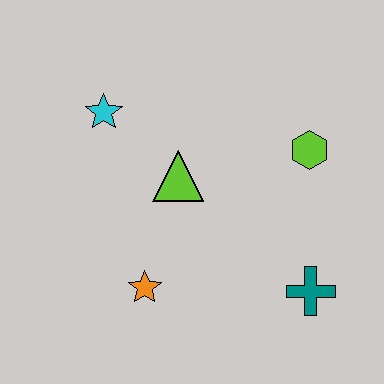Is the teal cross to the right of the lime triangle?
Yes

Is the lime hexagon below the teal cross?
No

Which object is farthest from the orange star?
The lime hexagon is farthest from the orange star.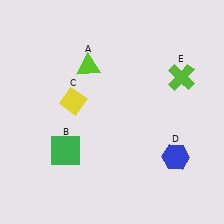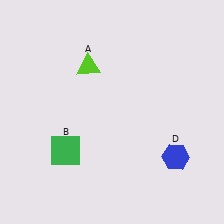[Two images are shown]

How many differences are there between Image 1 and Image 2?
There are 2 differences between the two images.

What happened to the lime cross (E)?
The lime cross (E) was removed in Image 2. It was in the top-right area of Image 1.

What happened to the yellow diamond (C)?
The yellow diamond (C) was removed in Image 2. It was in the top-left area of Image 1.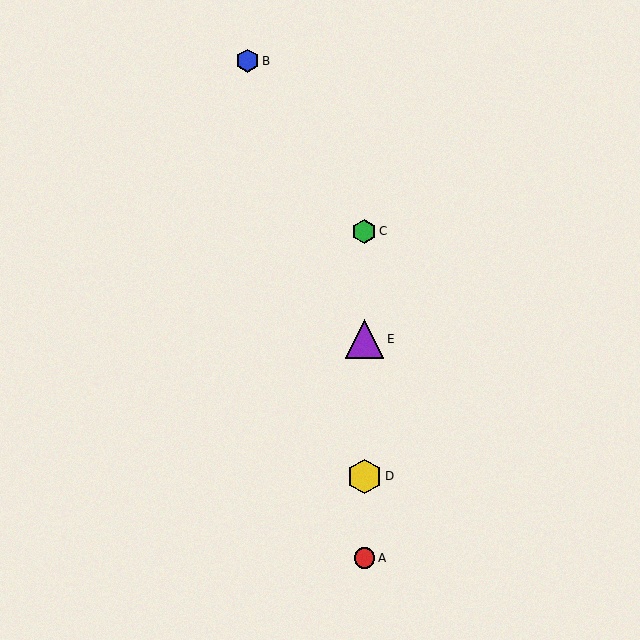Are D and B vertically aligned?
No, D is at x≈364 and B is at x≈247.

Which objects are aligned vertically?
Objects A, C, D, E are aligned vertically.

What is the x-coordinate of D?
Object D is at x≈364.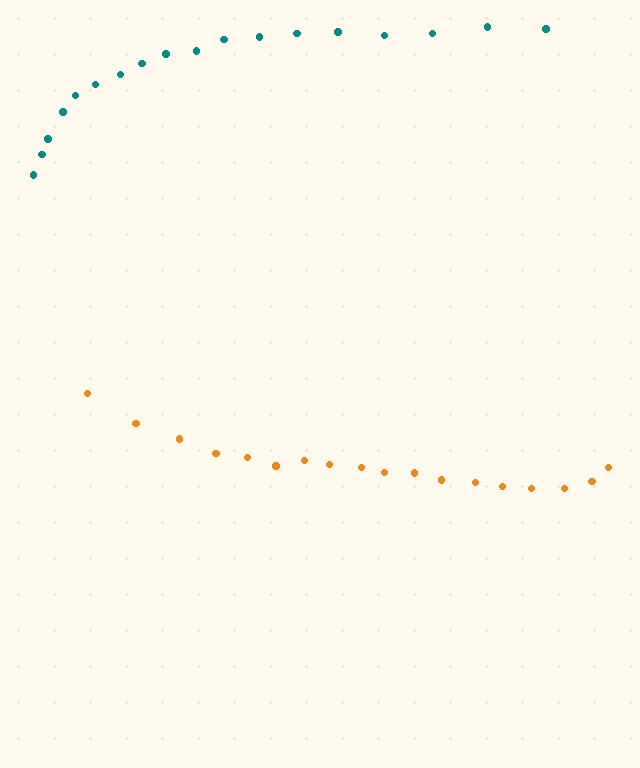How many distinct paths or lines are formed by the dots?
There are 2 distinct paths.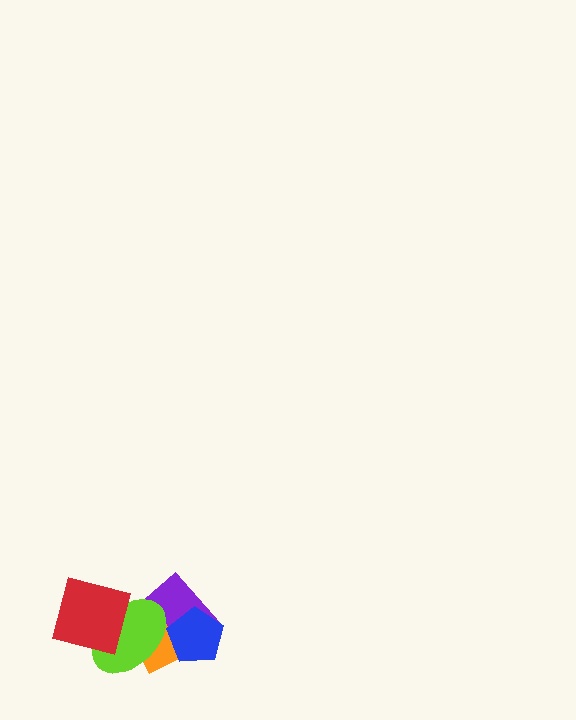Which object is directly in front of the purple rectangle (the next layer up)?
The lime ellipse is directly in front of the purple rectangle.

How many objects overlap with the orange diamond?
4 objects overlap with the orange diamond.